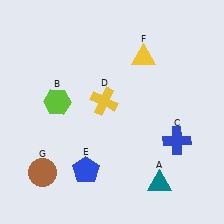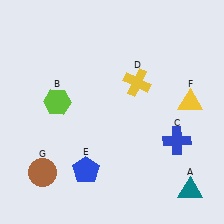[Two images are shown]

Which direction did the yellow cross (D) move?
The yellow cross (D) moved right.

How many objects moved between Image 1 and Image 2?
3 objects moved between the two images.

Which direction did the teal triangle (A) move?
The teal triangle (A) moved right.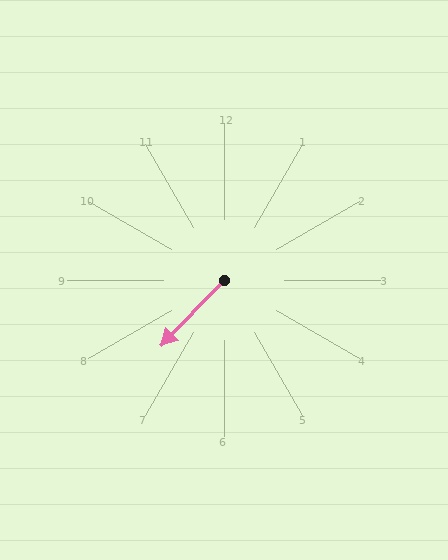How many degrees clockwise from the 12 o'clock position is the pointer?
Approximately 224 degrees.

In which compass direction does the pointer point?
Southwest.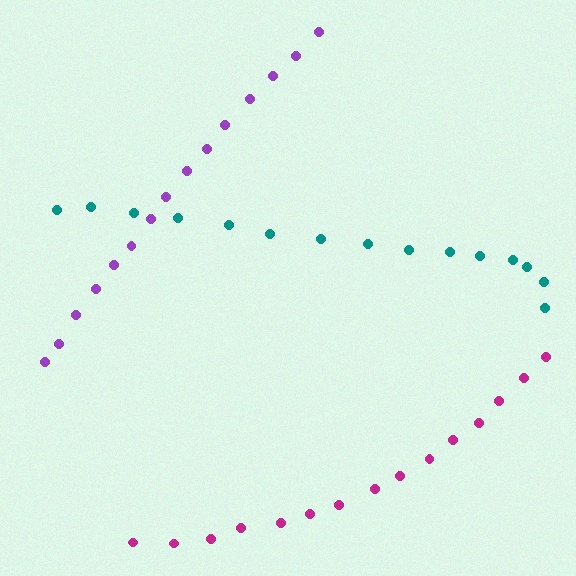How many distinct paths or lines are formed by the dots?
There are 3 distinct paths.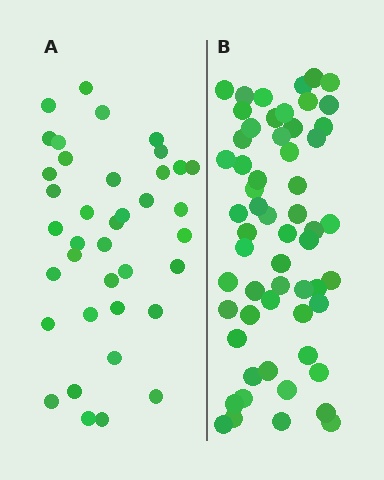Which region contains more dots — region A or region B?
Region B (the right region) has more dots.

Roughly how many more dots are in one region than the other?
Region B has approximately 20 more dots than region A.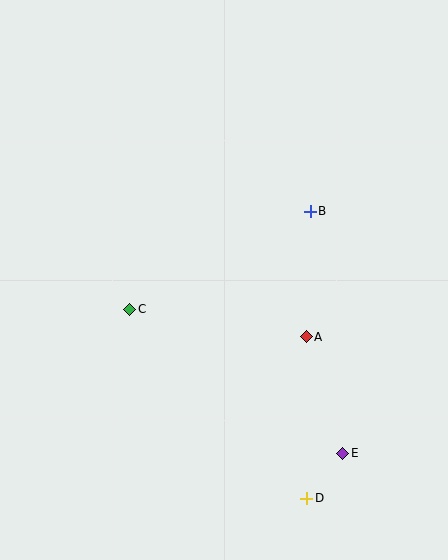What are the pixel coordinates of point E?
Point E is at (343, 453).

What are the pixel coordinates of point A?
Point A is at (306, 337).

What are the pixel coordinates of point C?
Point C is at (130, 309).